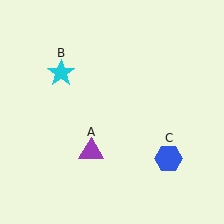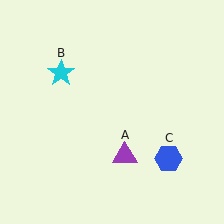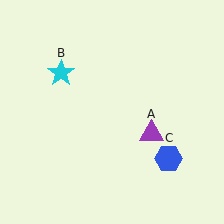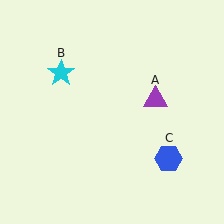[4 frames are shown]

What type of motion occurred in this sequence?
The purple triangle (object A) rotated counterclockwise around the center of the scene.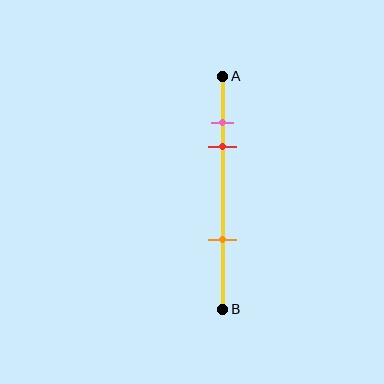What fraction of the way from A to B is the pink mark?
The pink mark is approximately 20% (0.2) of the way from A to B.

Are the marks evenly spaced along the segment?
No, the marks are not evenly spaced.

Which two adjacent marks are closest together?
The pink and red marks are the closest adjacent pair.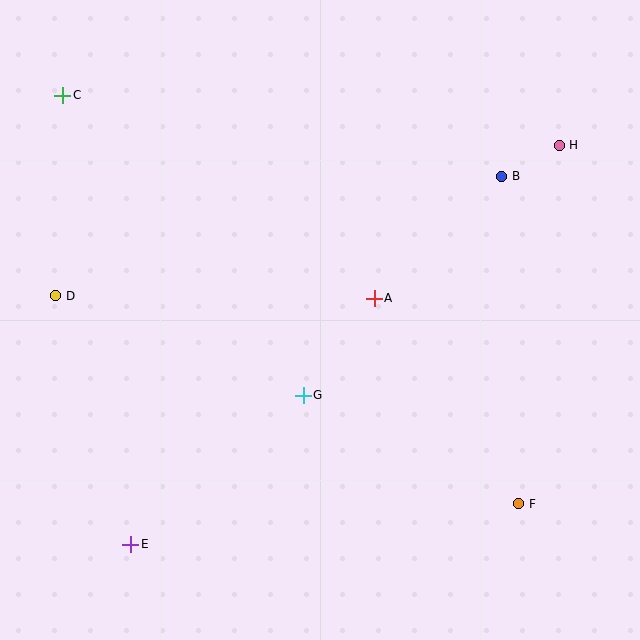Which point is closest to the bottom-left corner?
Point E is closest to the bottom-left corner.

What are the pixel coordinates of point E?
Point E is at (131, 544).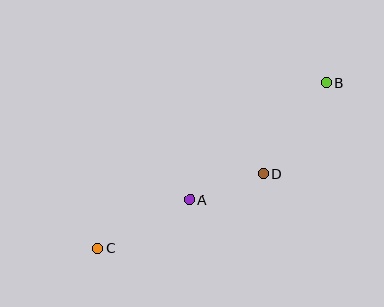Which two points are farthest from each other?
Points B and C are farthest from each other.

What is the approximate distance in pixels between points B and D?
The distance between B and D is approximately 111 pixels.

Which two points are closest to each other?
Points A and D are closest to each other.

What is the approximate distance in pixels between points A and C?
The distance between A and C is approximately 104 pixels.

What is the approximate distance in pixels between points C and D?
The distance between C and D is approximately 181 pixels.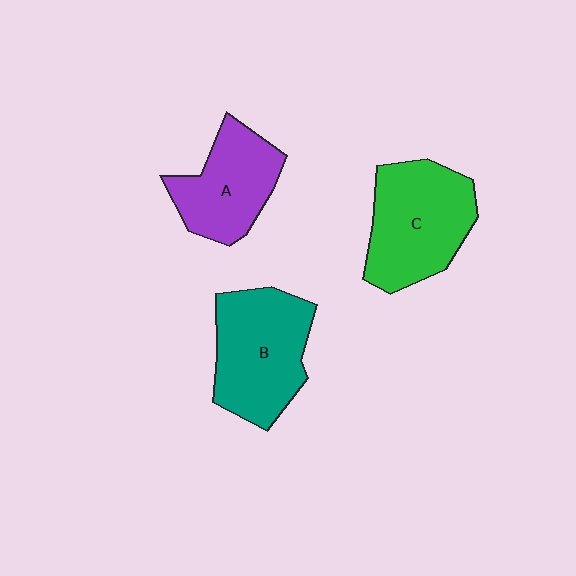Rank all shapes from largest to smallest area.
From largest to smallest: C (green), B (teal), A (purple).